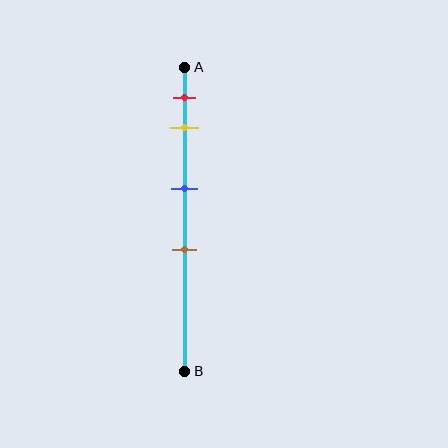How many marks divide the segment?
There are 4 marks dividing the segment.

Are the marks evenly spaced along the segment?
No, the marks are not evenly spaced.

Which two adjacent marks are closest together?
The red and yellow marks are the closest adjacent pair.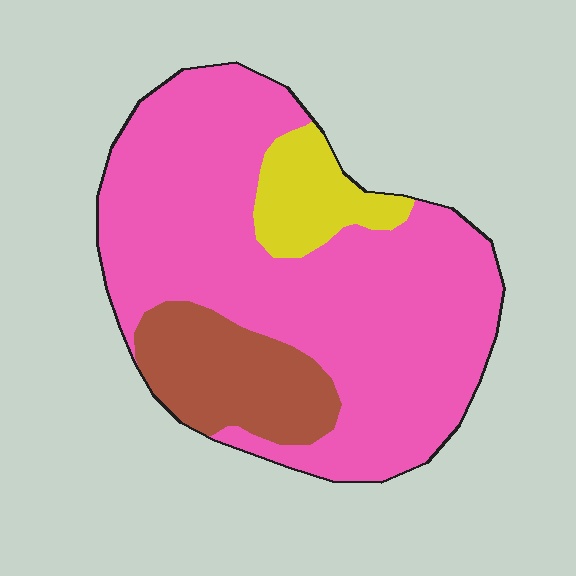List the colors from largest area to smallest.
From largest to smallest: pink, brown, yellow.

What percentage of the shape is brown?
Brown covers 17% of the shape.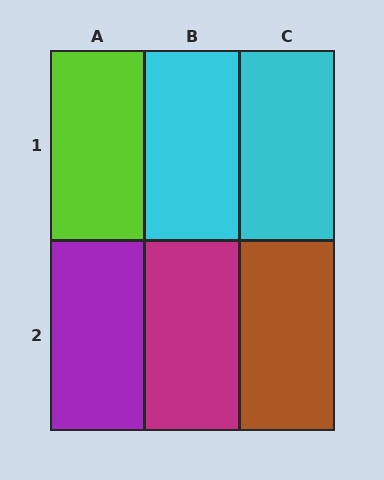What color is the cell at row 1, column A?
Lime.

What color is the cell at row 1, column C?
Cyan.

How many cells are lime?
1 cell is lime.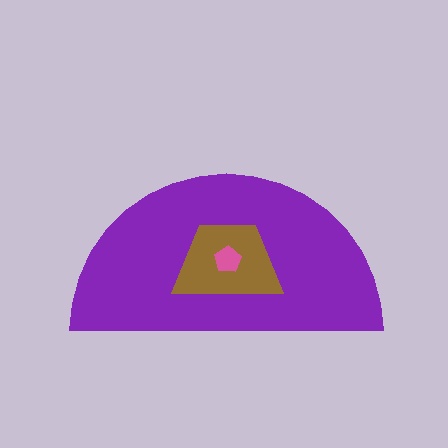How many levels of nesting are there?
3.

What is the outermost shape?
The purple semicircle.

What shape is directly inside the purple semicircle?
The brown trapezoid.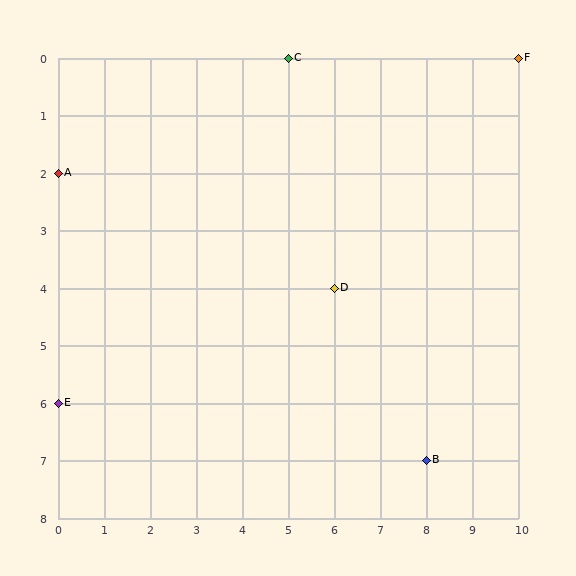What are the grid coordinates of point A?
Point A is at grid coordinates (0, 2).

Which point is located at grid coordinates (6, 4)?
Point D is at (6, 4).